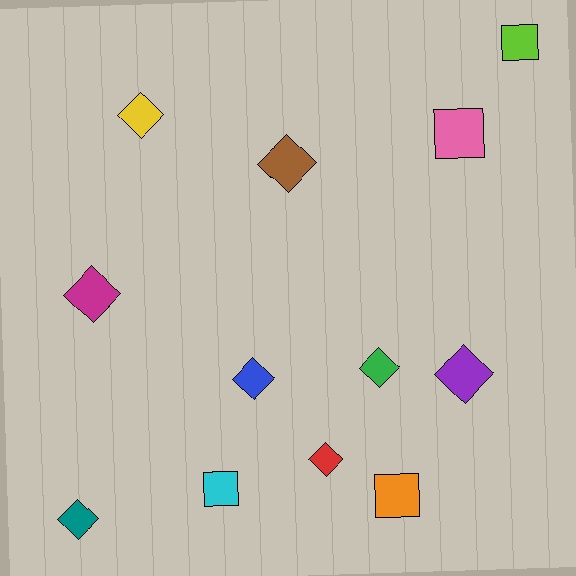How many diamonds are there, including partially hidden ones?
There are 8 diamonds.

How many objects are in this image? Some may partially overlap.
There are 12 objects.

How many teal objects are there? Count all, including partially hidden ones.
There is 1 teal object.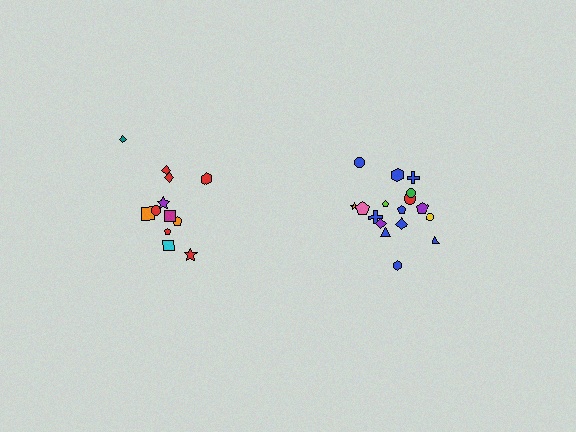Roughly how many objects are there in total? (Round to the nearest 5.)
Roughly 30 objects in total.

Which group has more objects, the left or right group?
The right group.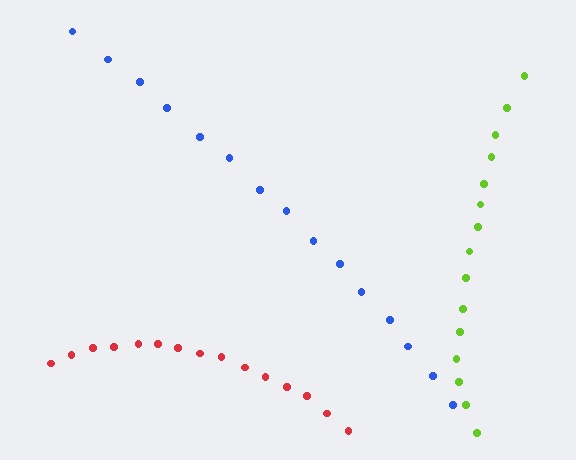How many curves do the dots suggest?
There are 3 distinct paths.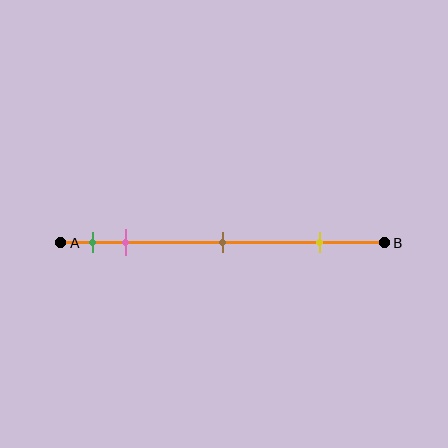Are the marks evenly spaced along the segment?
No, the marks are not evenly spaced.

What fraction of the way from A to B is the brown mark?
The brown mark is approximately 50% (0.5) of the way from A to B.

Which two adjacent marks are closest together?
The green and pink marks are the closest adjacent pair.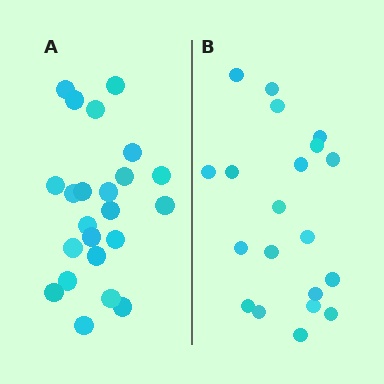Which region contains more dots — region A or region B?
Region A (the left region) has more dots.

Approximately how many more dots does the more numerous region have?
Region A has just a few more — roughly 2 or 3 more dots than region B.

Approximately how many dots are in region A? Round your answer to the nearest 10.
About 20 dots. (The exact count is 23, which rounds to 20.)